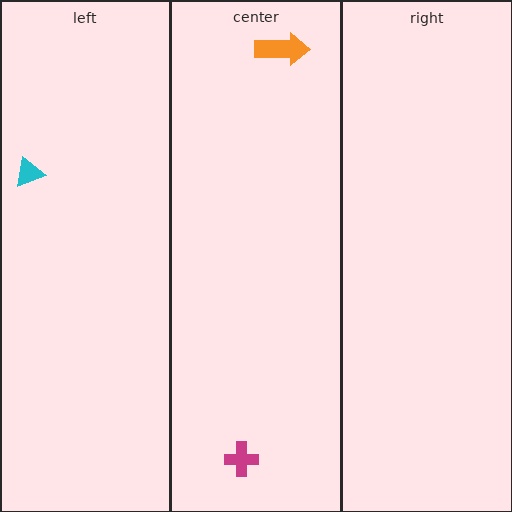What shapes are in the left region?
The cyan triangle.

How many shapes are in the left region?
1.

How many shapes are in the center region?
2.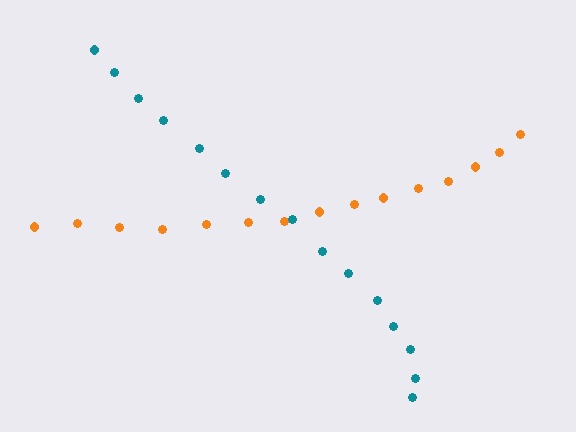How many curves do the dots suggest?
There are 2 distinct paths.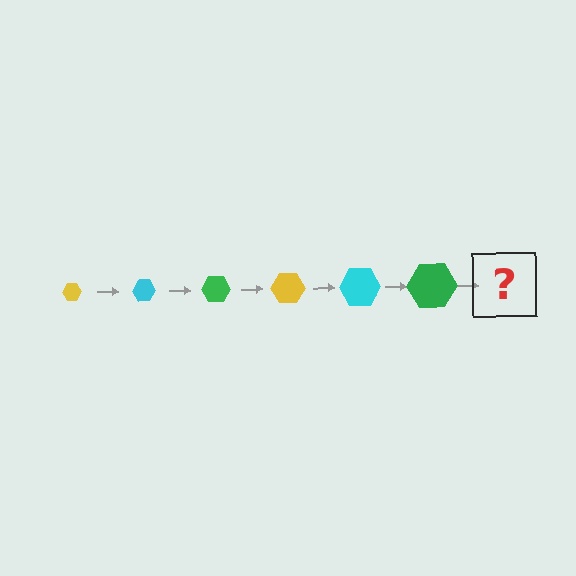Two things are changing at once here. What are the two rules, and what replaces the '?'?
The two rules are that the hexagon grows larger each step and the color cycles through yellow, cyan, and green. The '?' should be a yellow hexagon, larger than the previous one.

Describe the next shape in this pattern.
It should be a yellow hexagon, larger than the previous one.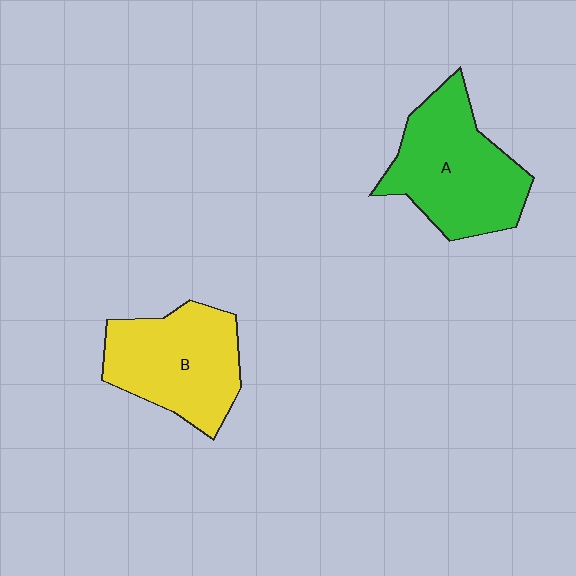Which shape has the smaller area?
Shape B (yellow).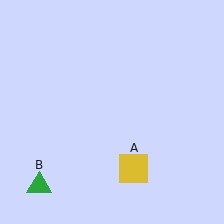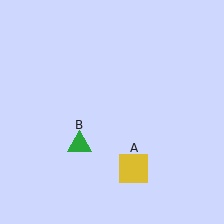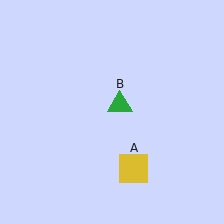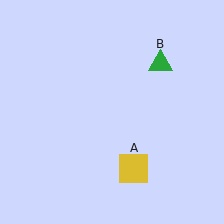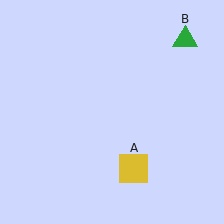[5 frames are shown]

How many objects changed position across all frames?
1 object changed position: green triangle (object B).